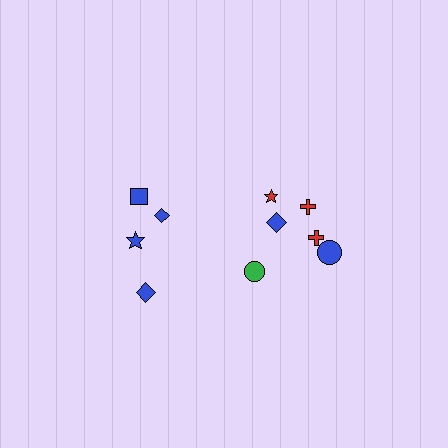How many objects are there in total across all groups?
There are 10 objects.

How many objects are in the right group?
There are 6 objects.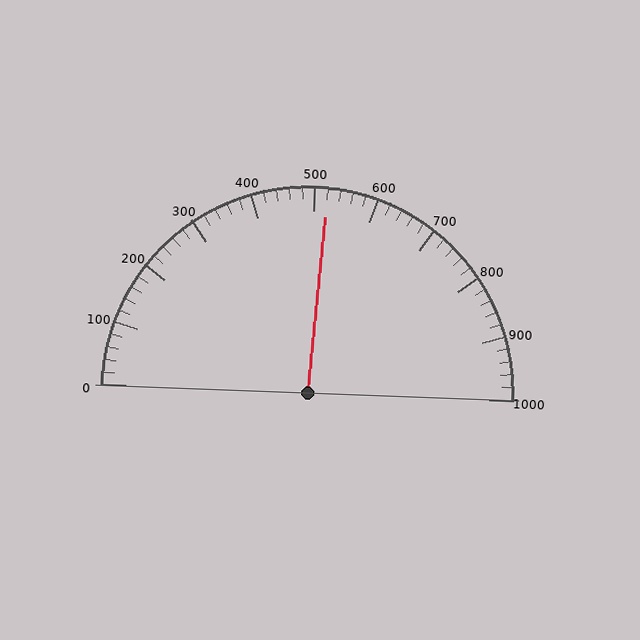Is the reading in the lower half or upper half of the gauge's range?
The reading is in the upper half of the range (0 to 1000).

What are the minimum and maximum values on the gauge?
The gauge ranges from 0 to 1000.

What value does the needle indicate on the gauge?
The needle indicates approximately 520.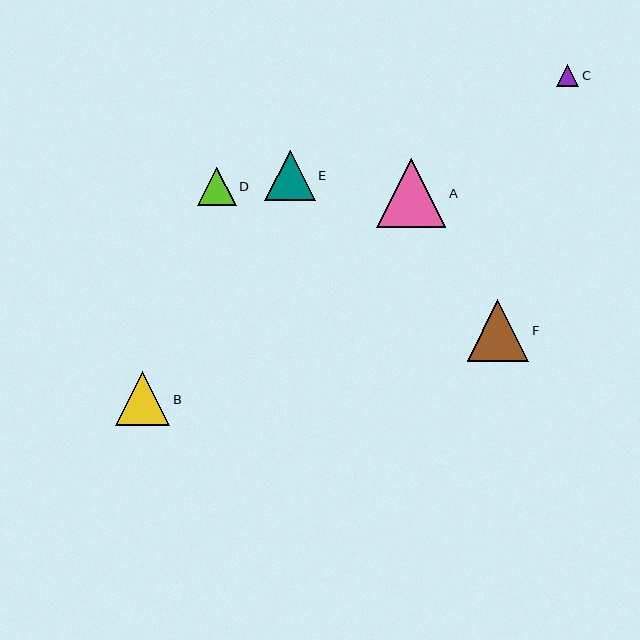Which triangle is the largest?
Triangle A is the largest with a size of approximately 69 pixels.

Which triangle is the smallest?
Triangle C is the smallest with a size of approximately 22 pixels.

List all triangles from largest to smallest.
From largest to smallest: A, F, B, E, D, C.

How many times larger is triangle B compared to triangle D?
Triangle B is approximately 1.4 times the size of triangle D.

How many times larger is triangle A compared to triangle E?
Triangle A is approximately 1.4 times the size of triangle E.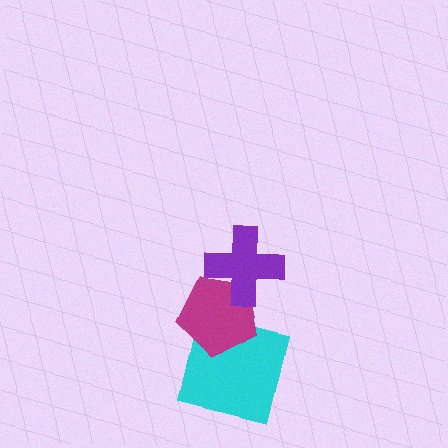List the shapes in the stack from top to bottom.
From top to bottom: the purple cross, the magenta pentagon, the cyan square.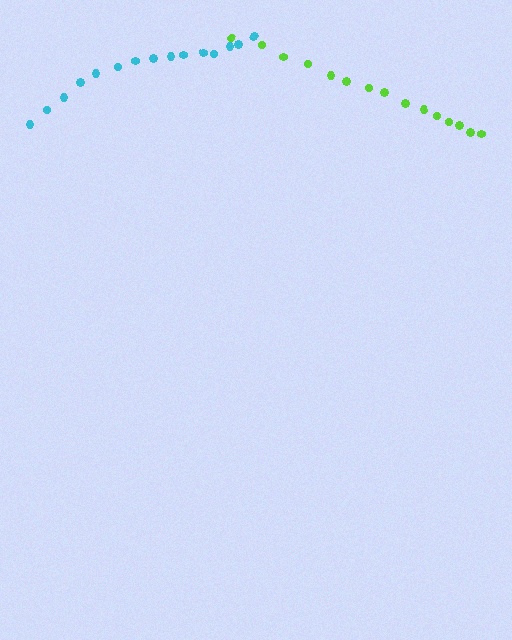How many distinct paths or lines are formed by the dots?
There are 2 distinct paths.